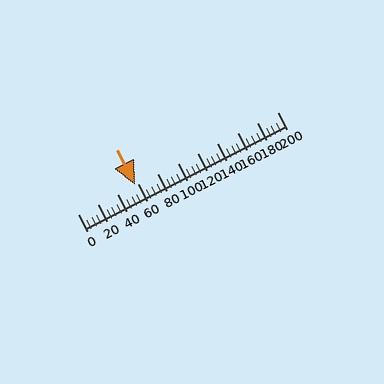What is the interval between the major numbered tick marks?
The major tick marks are spaced 20 units apart.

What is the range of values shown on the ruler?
The ruler shows values from 0 to 200.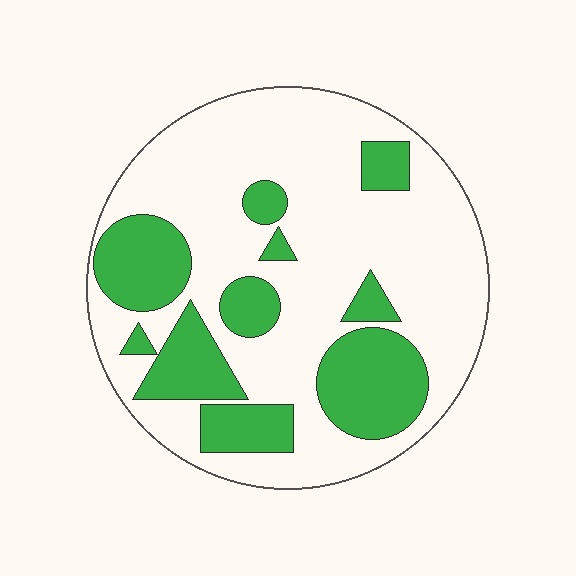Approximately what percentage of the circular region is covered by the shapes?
Approximately 30%.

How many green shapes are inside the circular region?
10.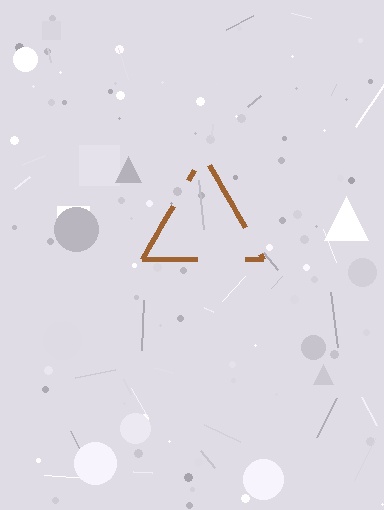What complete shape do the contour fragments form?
The contour fragments form a triangle.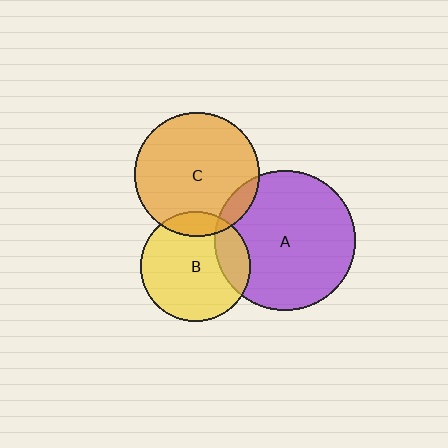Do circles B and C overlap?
Yes.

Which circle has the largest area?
Circle A (purple).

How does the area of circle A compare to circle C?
Approximately 1.3 times.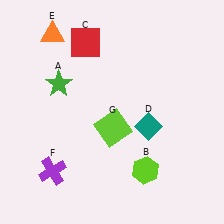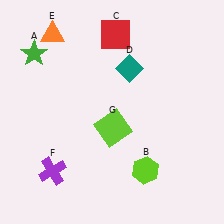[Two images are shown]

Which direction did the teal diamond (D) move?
The teal diamond (D) moved up.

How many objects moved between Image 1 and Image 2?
3 objects moved between the two images.